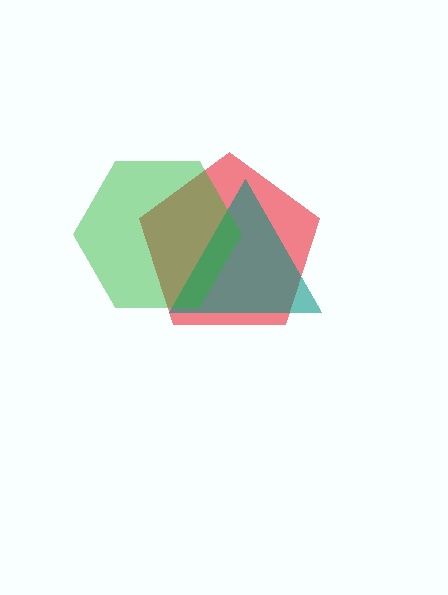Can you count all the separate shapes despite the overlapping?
Yes, there are 3 separate shapes.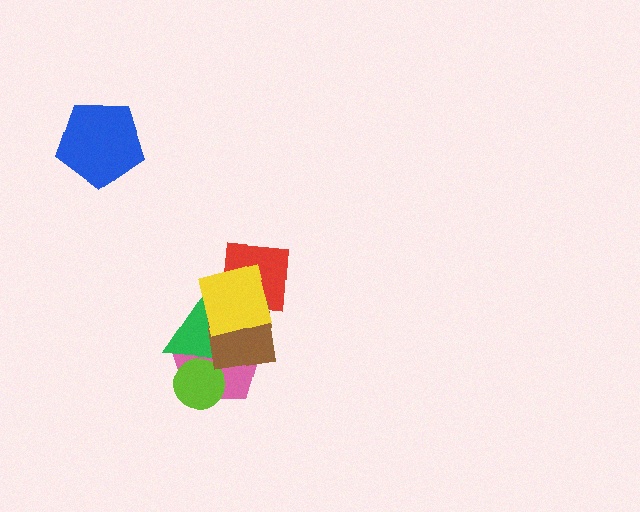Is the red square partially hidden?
Yes, it is partially covered by another shape.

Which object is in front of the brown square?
The yellow square is in front of the brown square.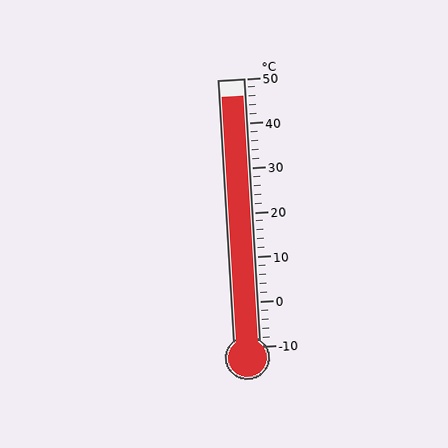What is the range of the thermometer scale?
The thermometer scale ranges from -10°C to 50°C.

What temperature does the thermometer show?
The thermometer shows approximately 46°C.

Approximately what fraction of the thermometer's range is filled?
The thermometer is filled to approximately 95% of its range.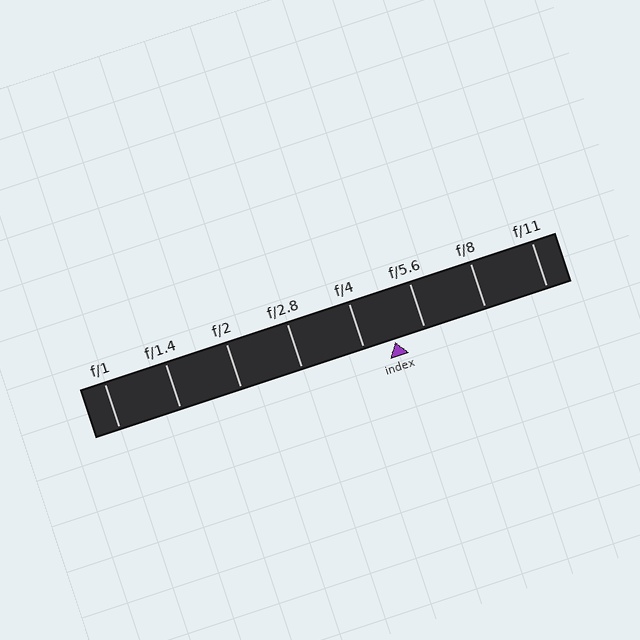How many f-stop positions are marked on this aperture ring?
There are 8 f-stop positions marked.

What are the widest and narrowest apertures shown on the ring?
The widest aperture shown is f/1 and the narrowest is f/11.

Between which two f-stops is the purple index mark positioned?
The index mark is between f/4 and f/5.6.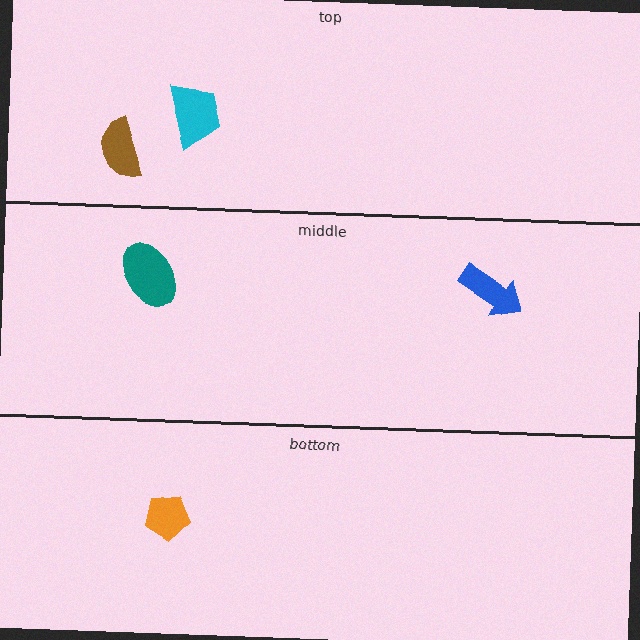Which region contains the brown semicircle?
The top region.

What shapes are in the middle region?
The blue arrow, the teal ellipse.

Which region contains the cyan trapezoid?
The top region.